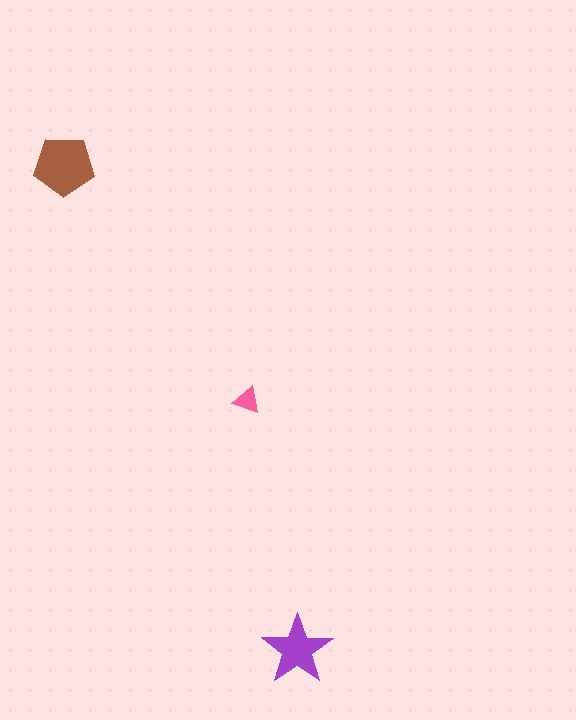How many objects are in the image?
There are 3 objects in the image.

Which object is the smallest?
The pink triangle.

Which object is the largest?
The brown pentagon.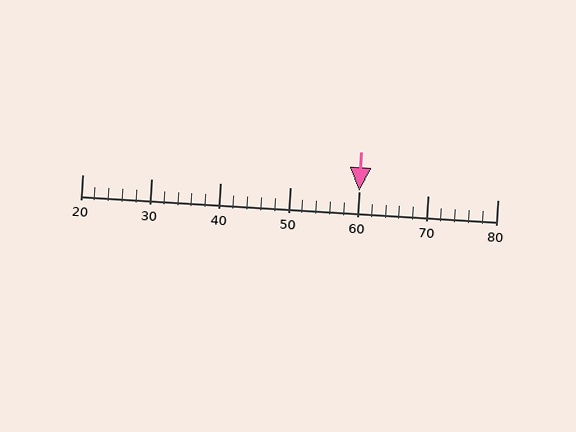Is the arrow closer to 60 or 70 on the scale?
The arrow is closer to 60.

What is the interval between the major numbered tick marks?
The major tick marks are spaced 10 units apart.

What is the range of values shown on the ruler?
The ruler shows values from 20 to 80.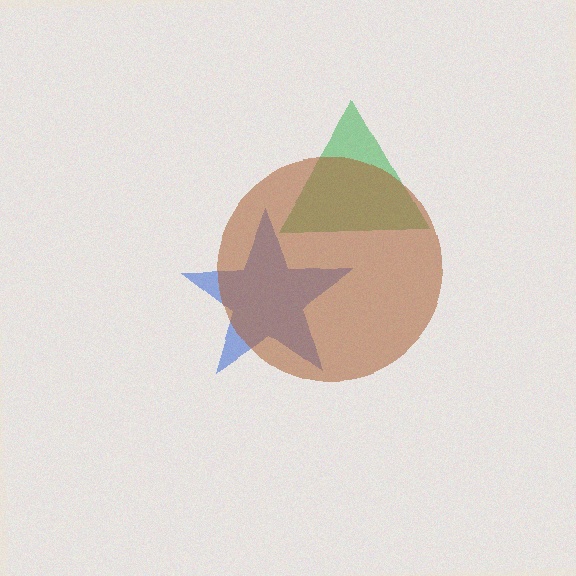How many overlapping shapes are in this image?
There are 3 overlapping shapes in the image.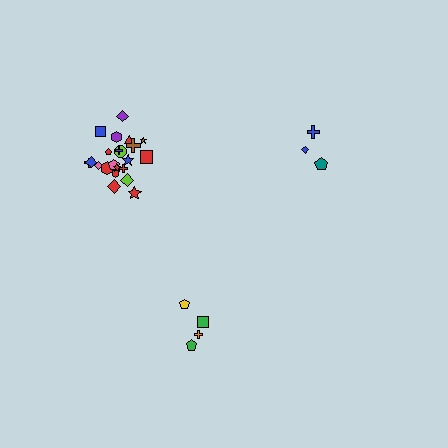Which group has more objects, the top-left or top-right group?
The top-left group.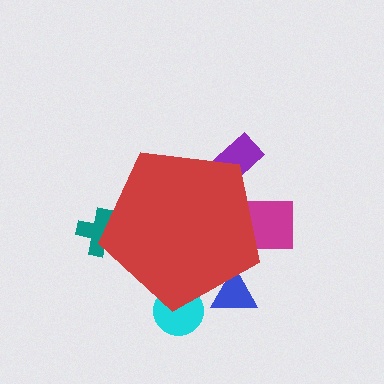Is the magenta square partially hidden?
Yes, the magenta square is partially hidden behind the red pentagon.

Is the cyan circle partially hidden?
Yes, the cyan circle is partially hidden behind the red pentagon.